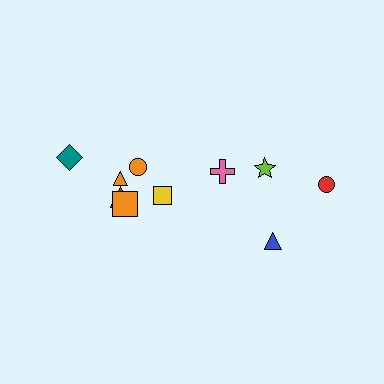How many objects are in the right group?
There are 4 objects.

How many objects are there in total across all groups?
There are 10 objects.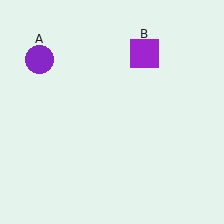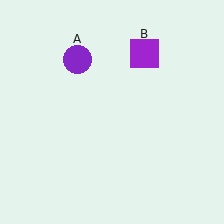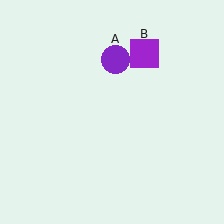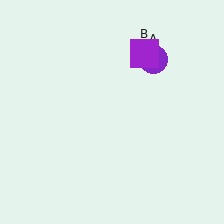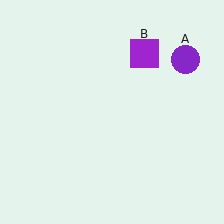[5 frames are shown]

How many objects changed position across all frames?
1 object changed position: purple circle (object A).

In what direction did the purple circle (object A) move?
The purple circle (object A) moved right.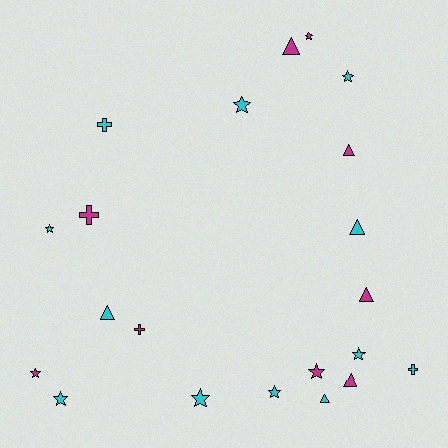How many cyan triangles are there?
There are 3 cyan triangles.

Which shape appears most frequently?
Star, with 10 objects.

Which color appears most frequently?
Cyan, with 12 objects.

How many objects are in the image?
There are 21 objects.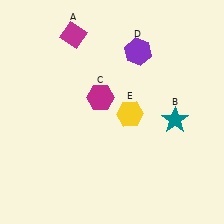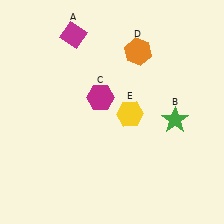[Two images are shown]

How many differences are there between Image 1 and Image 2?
There are 2 differences between the two images.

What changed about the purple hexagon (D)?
In Image 1, D is purple. In Image 2, it changed to orange.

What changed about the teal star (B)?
In Image 1, B is teal. In Image 2, it changed to green.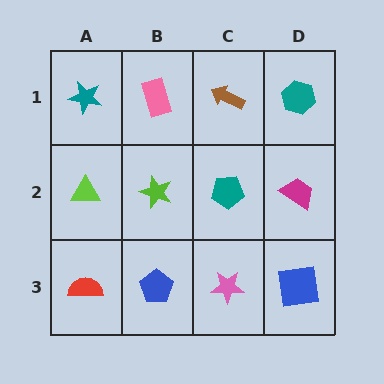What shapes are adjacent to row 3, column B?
A lime star (row 2, column B), a red semicircle (row 3, column A), a pink star (row 3, column C).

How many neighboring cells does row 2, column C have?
4.